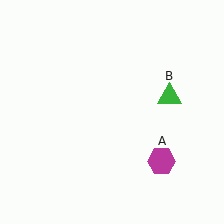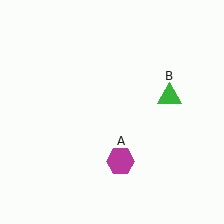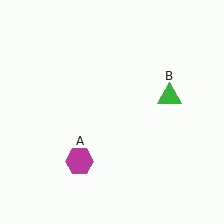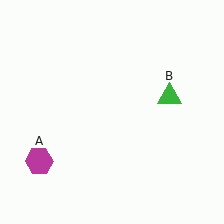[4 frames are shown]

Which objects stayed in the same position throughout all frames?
Green triangle (object B) remained stationary.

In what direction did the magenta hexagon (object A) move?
The magenta hexagon (object A) moved left.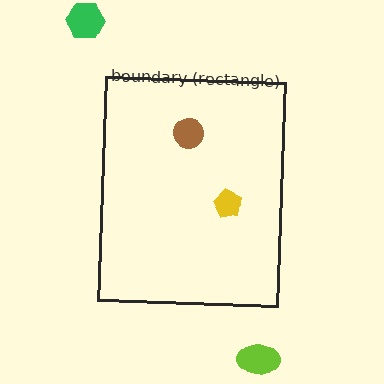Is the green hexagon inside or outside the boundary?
Outside.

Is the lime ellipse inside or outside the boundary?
Outside.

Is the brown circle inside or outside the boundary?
Inside.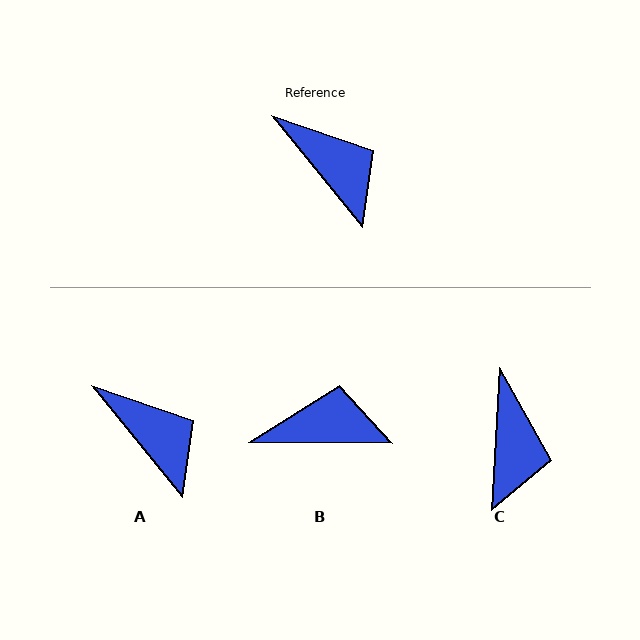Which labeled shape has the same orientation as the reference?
A.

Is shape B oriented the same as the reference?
No, it is off by about 50 degrees.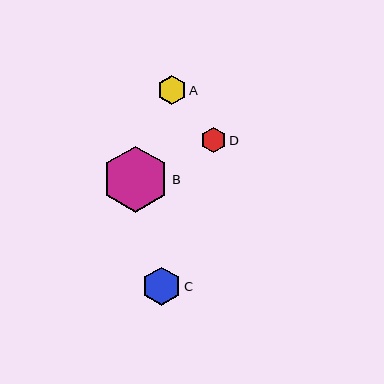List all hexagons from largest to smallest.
From largest to smallest: B, C, A, D.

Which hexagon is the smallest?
Hexagon D is the smallest with a size of approximately 25 pixels.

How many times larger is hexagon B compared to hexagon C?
Hexagon B is approximately 1.7 times the size of hexagon C.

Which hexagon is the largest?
Hexagon B is the largest with a size of approximately 66 pixels.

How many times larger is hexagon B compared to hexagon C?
Hexagon B is approximately 1.7 times the size of hexagon C.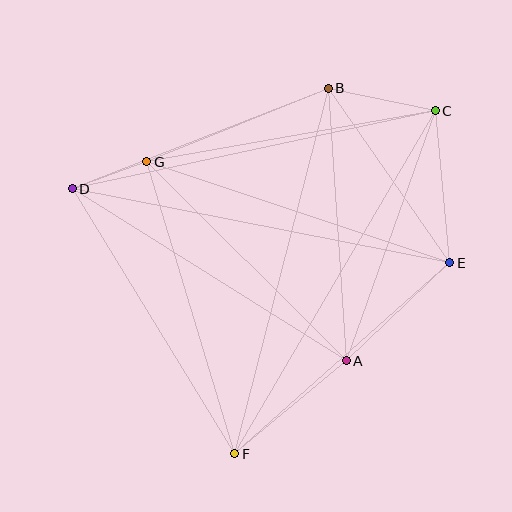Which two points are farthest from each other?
Points C and F are farthest from each other.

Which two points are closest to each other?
Points D and G are closest to each other.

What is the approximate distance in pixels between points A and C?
The distance between A and C is approximately 266 pixels.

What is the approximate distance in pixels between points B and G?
The distance between B and G is approximately 196 pixels.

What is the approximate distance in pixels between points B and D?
The distance between B and D is approximately 275 pixels.